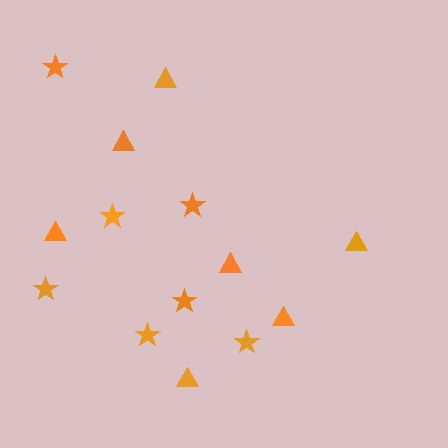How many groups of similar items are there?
There are 2 groups: one group of triangles (7) and one group of stars (7).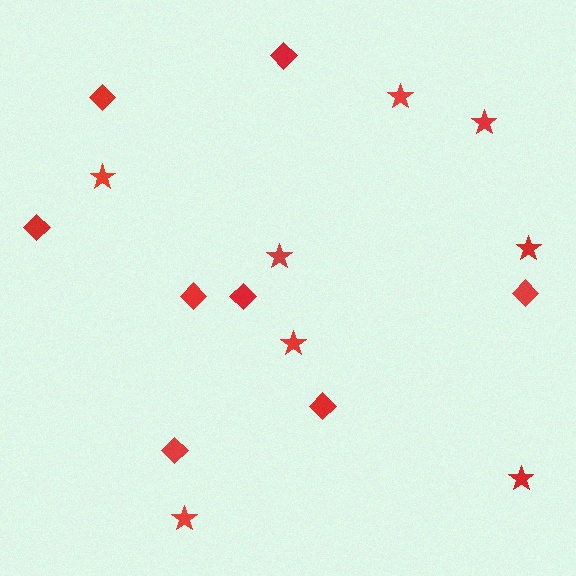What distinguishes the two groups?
There are 2 groups: one group of diamonds (8) and one group of stars (8).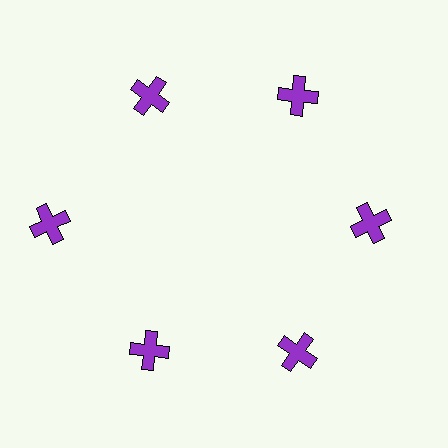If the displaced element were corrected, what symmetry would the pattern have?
It would have 6-fold rotational symmetry — the pattern would map onto itself every 60 degrees.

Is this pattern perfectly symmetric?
No. The 6 purple crosses are arranged in a ring, but one element near the 9 o'clock position is pushed outward from the center, breaking the 6-fold rotational symmetry.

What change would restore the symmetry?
The symmetry would be restored by moving it inward, back onto the ring so that all 6 crosses sit at equal angles and equal distance from the center.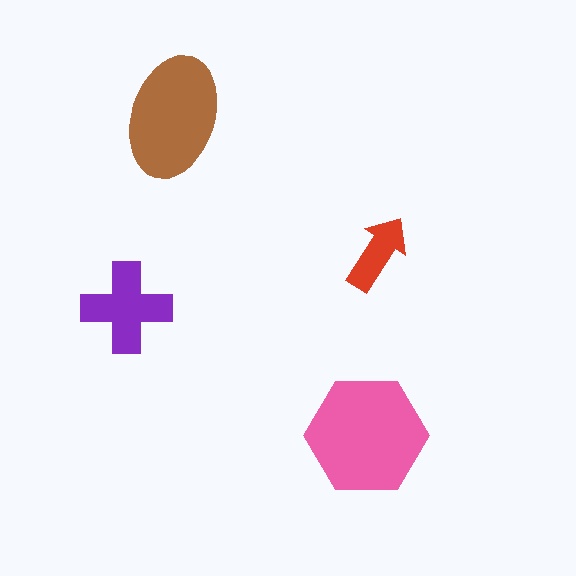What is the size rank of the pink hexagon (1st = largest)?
1st.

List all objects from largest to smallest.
The pink hexagon, the brown ellipse, the purple cross, the red arrow.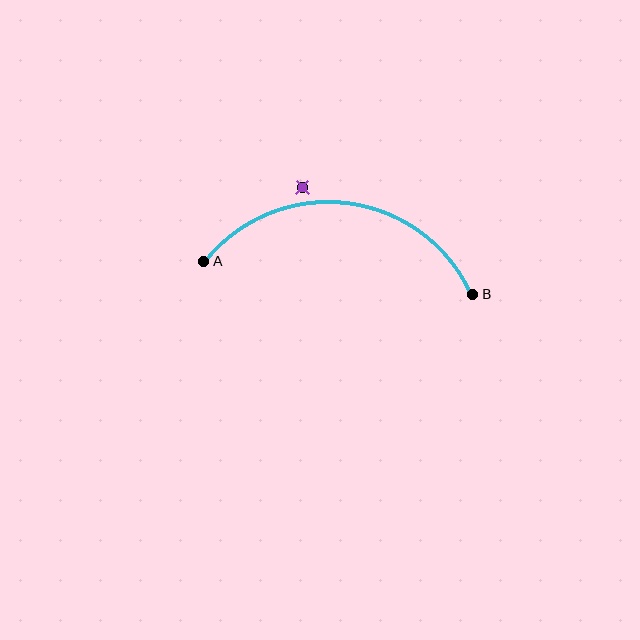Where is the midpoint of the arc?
The arc midpoint is the point on the curve farthest from the straight line joining A and B. It sits above that line.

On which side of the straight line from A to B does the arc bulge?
The arc bulges above the straight line connecting A and B.